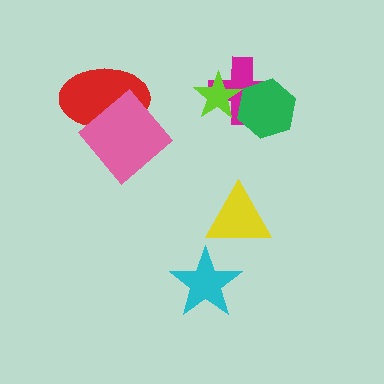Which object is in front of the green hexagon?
The lime star is in front of the green hexagon.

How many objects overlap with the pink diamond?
1 object overlaps with the pink diamond.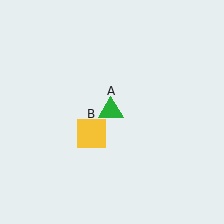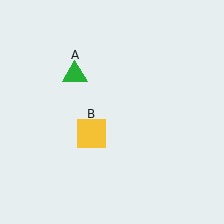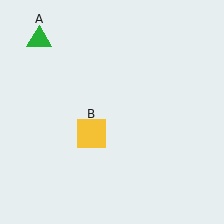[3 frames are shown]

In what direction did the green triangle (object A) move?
The green triangle (object A) moved up and to the left.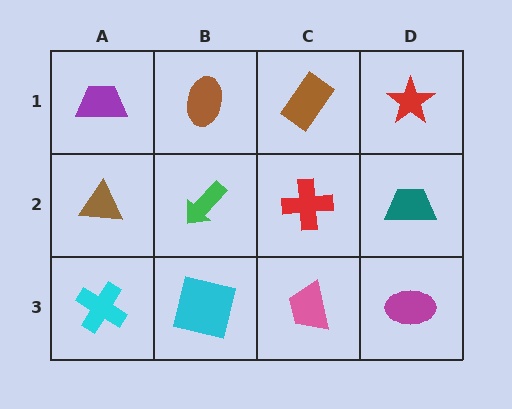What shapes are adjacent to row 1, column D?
A teal trapezoid (row 2, column D), a brown rectangle (row 1, column C).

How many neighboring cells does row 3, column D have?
2.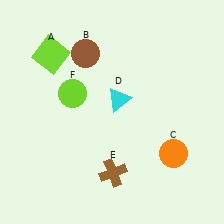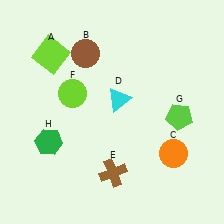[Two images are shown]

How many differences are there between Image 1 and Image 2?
There are 2 differences between the two images.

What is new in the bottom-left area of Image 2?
A green hexagon (H) was added in the bottom-left area of Image 2.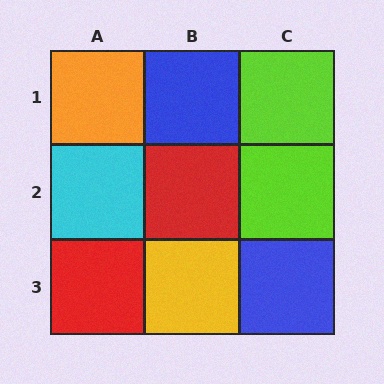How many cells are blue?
2 cells are blue.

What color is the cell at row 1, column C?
Lime.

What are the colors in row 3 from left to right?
Red, yellow, blue.